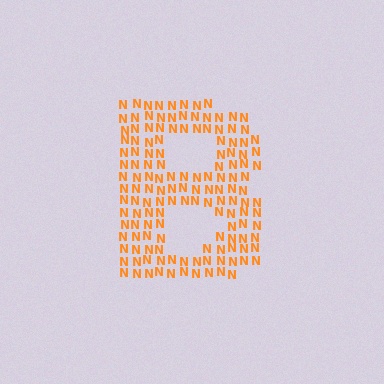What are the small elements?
The small elements are letter N's.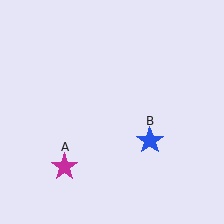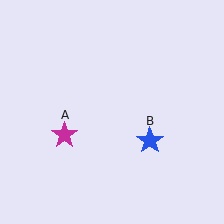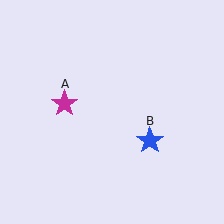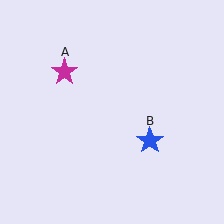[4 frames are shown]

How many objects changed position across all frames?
1 object changed position: magenta star (object A).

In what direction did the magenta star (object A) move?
The magenta star (object A) moved up.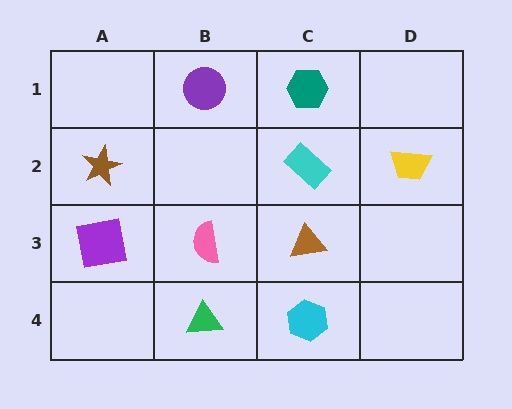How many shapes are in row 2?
3 shapes.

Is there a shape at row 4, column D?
No, that cell is empty.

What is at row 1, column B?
A purple circle.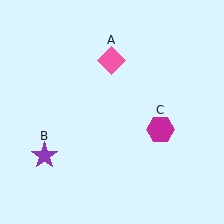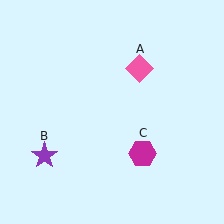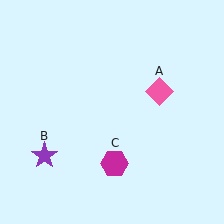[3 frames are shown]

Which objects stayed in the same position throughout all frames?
Purple star (object B) remained stationary.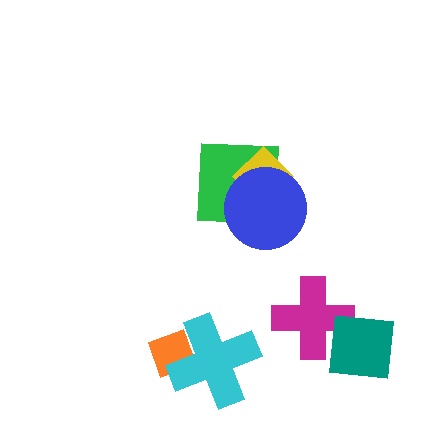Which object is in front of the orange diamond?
The cyan cross is in front of the orange diamond.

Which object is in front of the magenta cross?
The teal square is in front of the magenta cross.